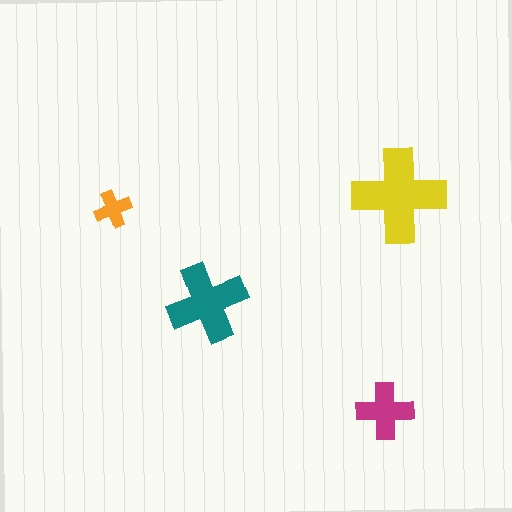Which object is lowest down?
The magenta cross is bottommost.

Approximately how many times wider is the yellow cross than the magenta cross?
About 1.5 times wider.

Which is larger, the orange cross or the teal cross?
The teal one.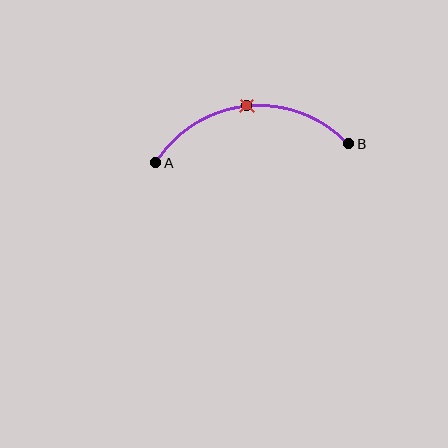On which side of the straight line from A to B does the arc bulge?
The arc bulges above the straight line connecting A and B.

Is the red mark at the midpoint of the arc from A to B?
Yes. The red mark lies on the arc at equal arc-length from both A and B — it is the arc midpoint.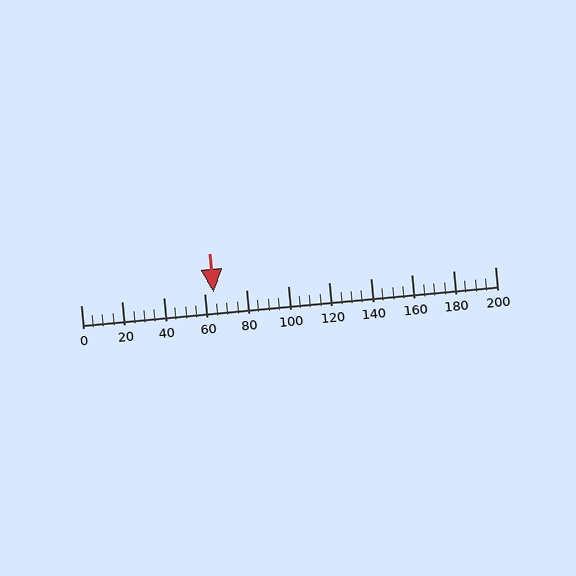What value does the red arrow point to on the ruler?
The red arrow points to approximately 64.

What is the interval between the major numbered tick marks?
The major tick marks are spaced 20 units apart.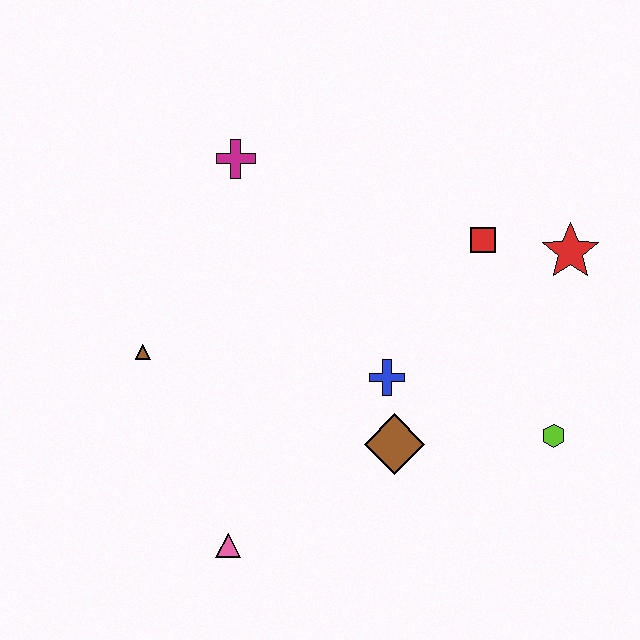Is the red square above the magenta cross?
No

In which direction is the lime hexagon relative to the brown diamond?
The lime hexagon is to the right of the brown diamond.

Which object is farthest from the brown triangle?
The red star is farthest from the brown triangle.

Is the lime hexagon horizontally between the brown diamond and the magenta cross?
No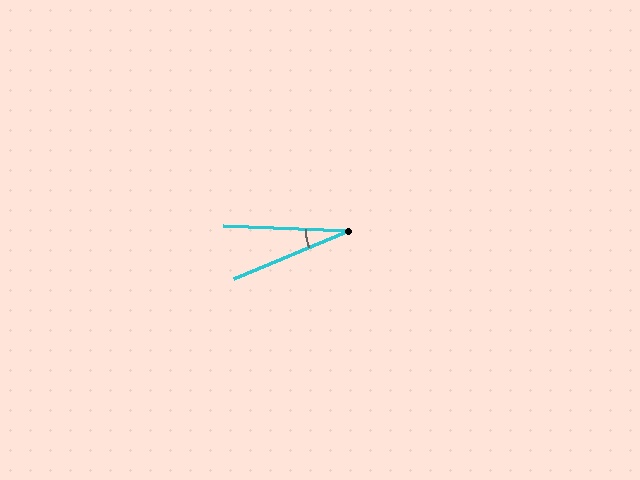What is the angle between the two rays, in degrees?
Approximately 25 degrees.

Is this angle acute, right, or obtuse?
It is acute.